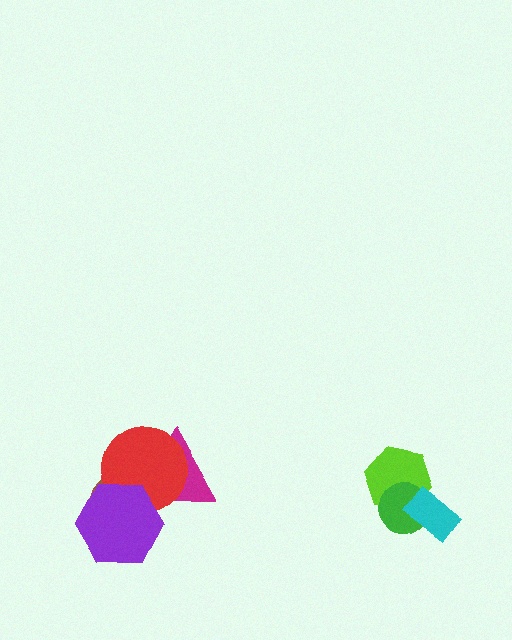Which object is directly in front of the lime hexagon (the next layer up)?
The green circle is directly in front of the lime hexagon.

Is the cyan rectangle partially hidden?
No, no other shape covers it.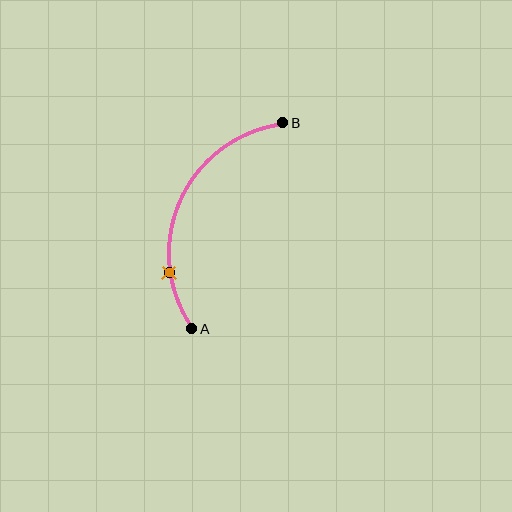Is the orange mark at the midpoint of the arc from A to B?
No. The orange mark lies on the arc but is closer to endpoint A. The arc midpoint would be at the point on the curve equidistant along the arc from both A and B.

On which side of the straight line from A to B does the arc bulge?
The arc bulges to the left of the straight line connecting A and B.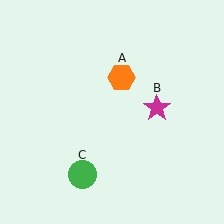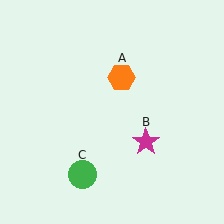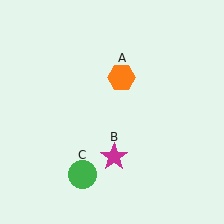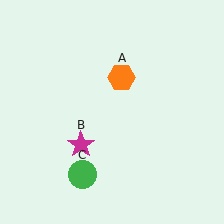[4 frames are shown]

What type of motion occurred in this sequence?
The magenta star (object B) rotated clockwise around the center of the scene.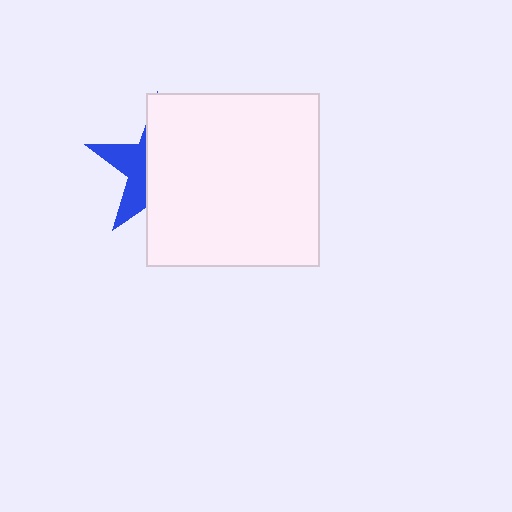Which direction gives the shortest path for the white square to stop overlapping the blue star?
Moving right gives the shortest separation.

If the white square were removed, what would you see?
You would see the complete blue star.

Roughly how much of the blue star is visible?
A small part of it is visible (roughly 34%).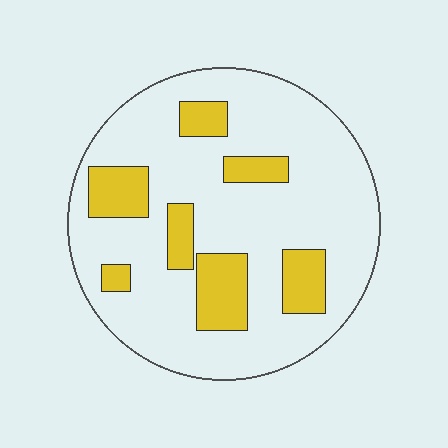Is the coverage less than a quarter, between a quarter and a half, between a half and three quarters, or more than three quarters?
Less than a quarter.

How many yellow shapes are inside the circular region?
7.